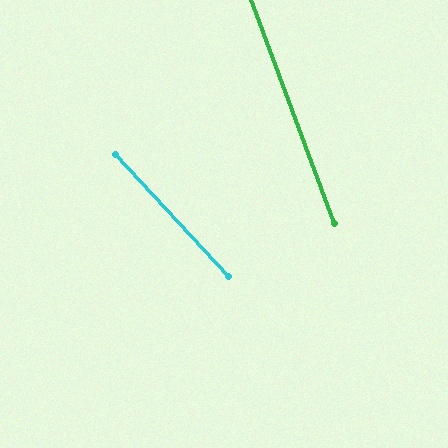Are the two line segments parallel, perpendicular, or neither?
Neither parallel nor perpendicular — they differ by about 23°.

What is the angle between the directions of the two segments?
Approximately 23 degrees.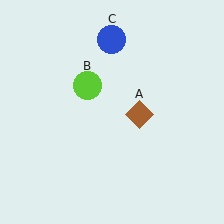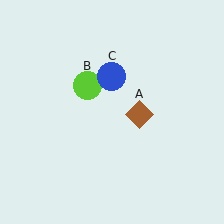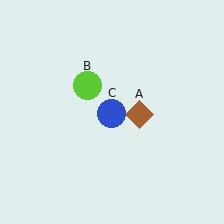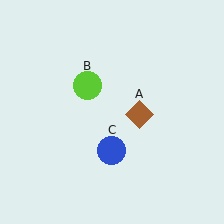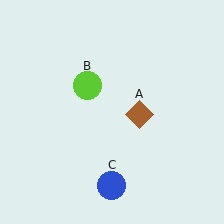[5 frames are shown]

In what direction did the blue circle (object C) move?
The blue circle (object C) moved down.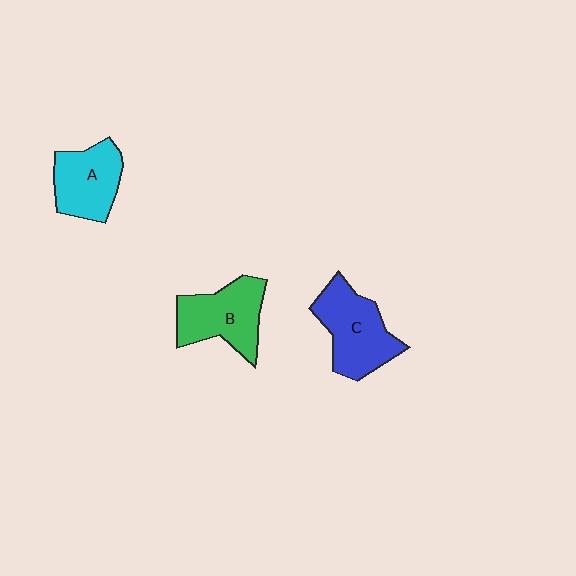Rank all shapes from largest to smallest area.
From largest to smallest: C (blue), B (green), A (cyan).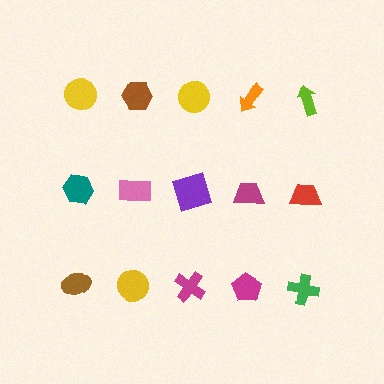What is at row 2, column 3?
A purple square.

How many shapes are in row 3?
5 shapes.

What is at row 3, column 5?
A green cross.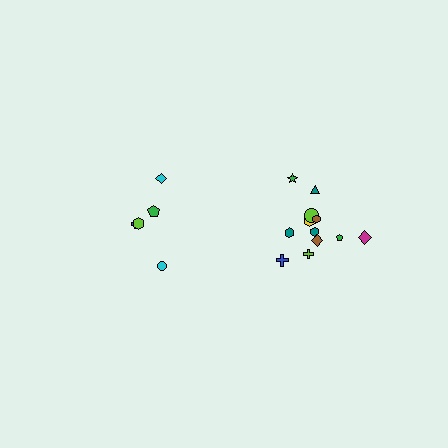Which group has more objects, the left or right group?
The right group.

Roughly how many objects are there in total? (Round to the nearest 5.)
Roughly 15 objects in total.